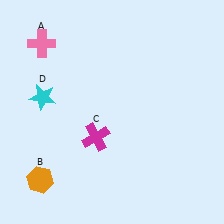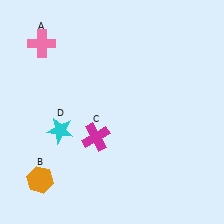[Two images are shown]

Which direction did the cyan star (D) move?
The cyan star (D) moved down.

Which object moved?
The cyan star (D) moved down.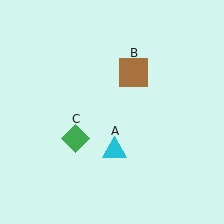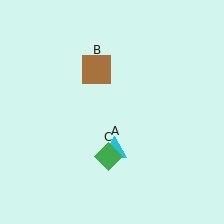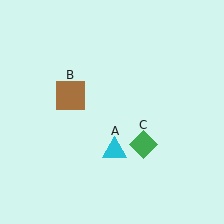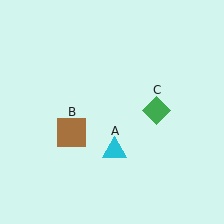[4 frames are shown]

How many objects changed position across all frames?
2 objects changed position: brown square (object B), green diamond (object C).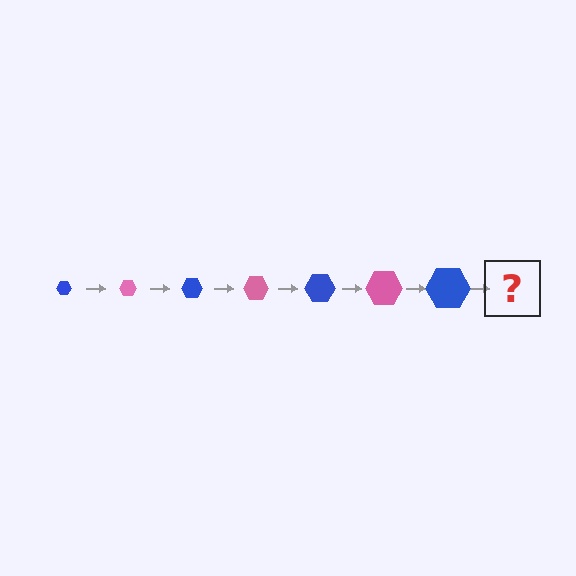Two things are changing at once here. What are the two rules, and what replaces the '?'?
The two rules are that the hexagon grows larger each step and the color cycles through blue and pink. The '?' should be a pink hexagon, larger than the previous one.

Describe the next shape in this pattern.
It should be a pink hexagon, larger than the previous one.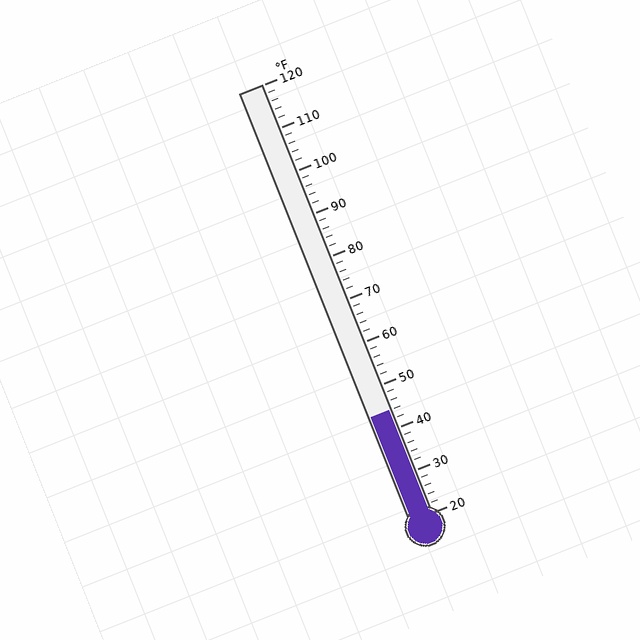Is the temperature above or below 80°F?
The temperature is below 80°F.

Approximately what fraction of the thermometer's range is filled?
The thermometer is filled to approximately 25% of its range.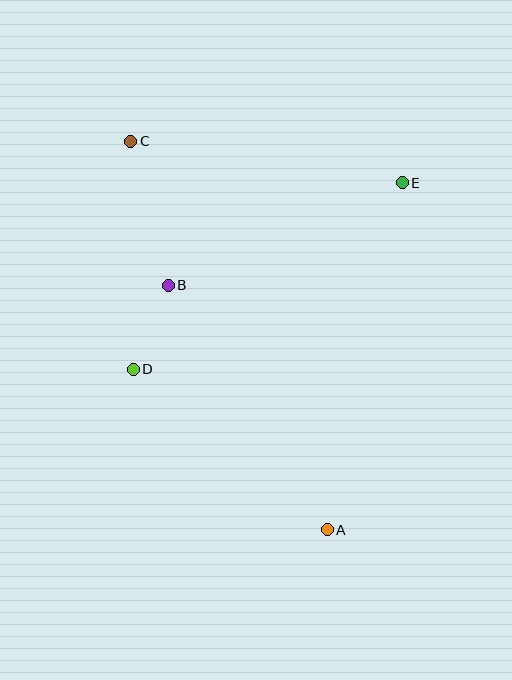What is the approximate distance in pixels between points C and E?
The distance between C and E is approximately 275 pixels.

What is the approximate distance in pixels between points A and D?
The distance between A and D is approximately 252 pixels.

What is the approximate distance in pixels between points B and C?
The distance between B and C is approximately 149 pixels.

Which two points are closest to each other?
Points B and D are closest to each other.